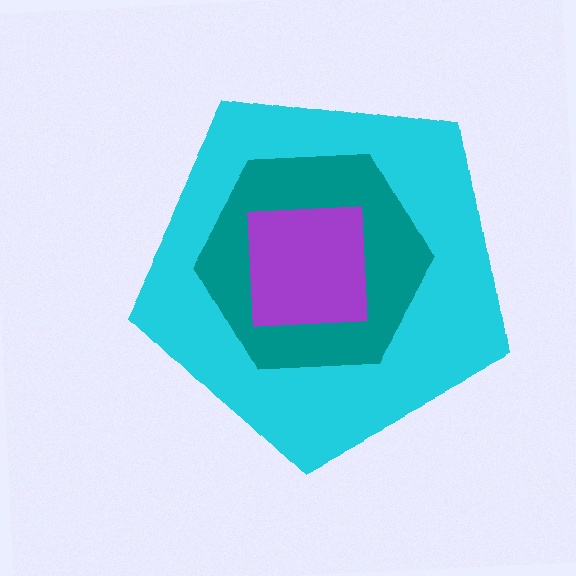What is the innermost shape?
The purple square.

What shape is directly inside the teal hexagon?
The purple square.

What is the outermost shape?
The cyan pentagon.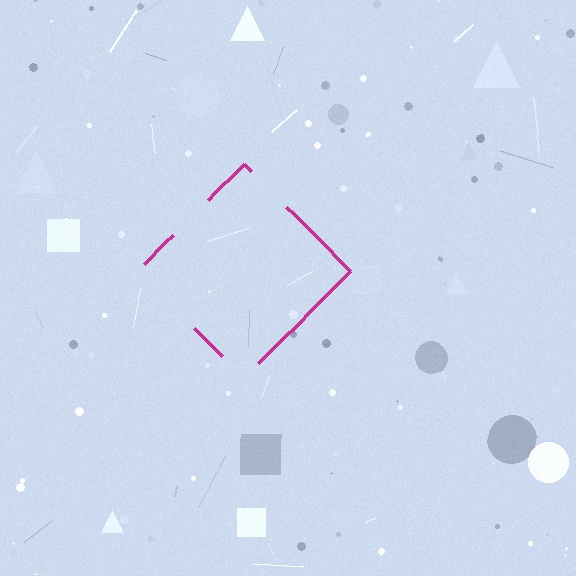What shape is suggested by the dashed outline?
The dashed outline suggests a diamond.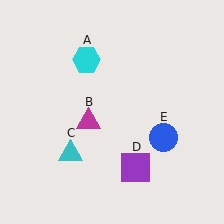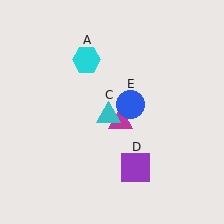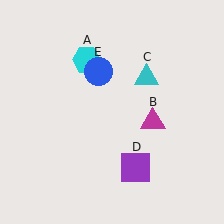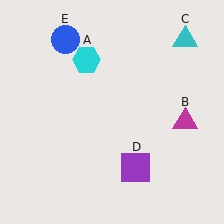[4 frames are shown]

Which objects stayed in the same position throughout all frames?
Cyan hexagon (object A) and purple square (object D) remained stationary.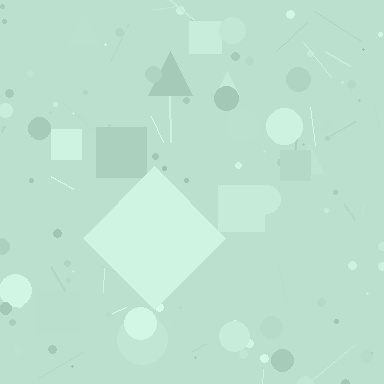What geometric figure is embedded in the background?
A diamond is embedded in the background.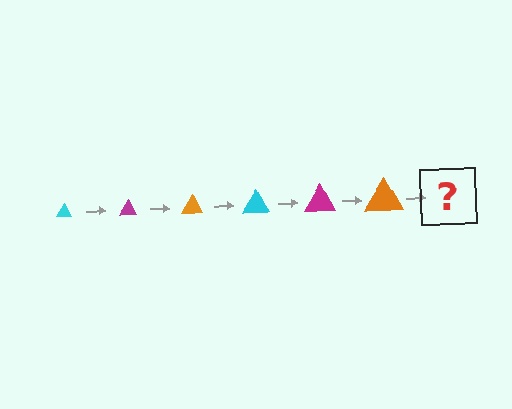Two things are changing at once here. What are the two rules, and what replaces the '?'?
The two rules are that the triangle grows larger each step and the color cycles through cyan, magenta, and orange. The '?' should be a cyan triangle, larger than the previous one.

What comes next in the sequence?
The next element should be a cyan triangle, larger than the previous one.